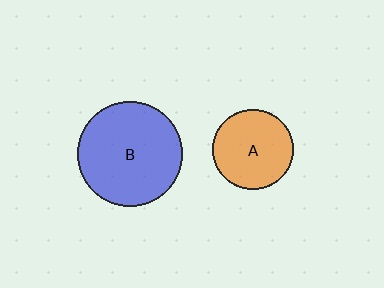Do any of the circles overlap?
No, none of the circles overlap.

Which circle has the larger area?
Circle B (blue).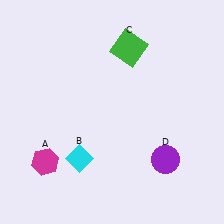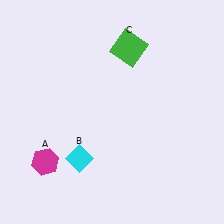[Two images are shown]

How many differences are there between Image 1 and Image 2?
There is 1 difference between the two images.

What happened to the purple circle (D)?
The purple circle (D) was removed in Image 2. It was in the bottom-right area of Image 1.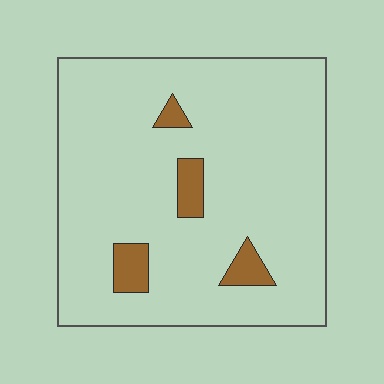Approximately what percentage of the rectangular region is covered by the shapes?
Approximately 10%.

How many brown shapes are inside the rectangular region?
4.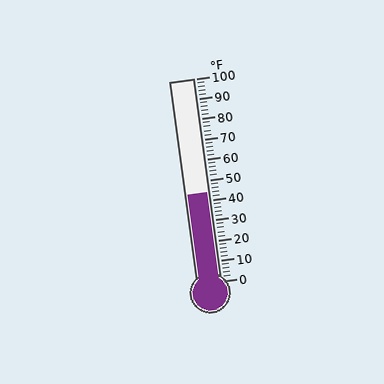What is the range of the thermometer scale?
The thermometer scale ranges from 0°F to 100°F.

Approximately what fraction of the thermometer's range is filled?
The thermometer is filled to approximately 45% of its range.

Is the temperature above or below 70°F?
The temperature is below 70°F.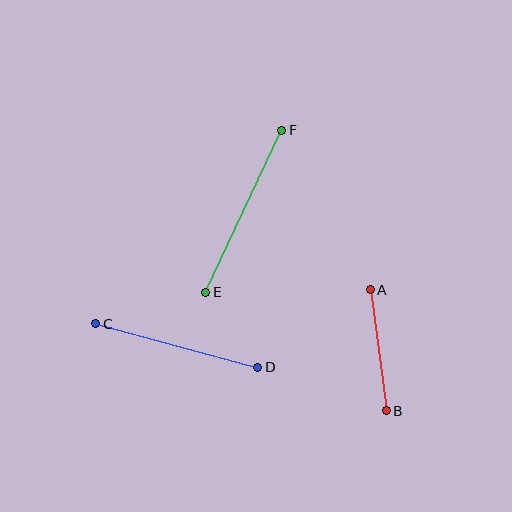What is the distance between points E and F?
The distance is approximately 179 pixels.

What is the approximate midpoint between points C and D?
The midpoint is at approximately (177, 346) pixels.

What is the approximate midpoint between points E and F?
The midpoint is at approximately (244, 211) pixels.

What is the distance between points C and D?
The distance is approximately 168 pixels.